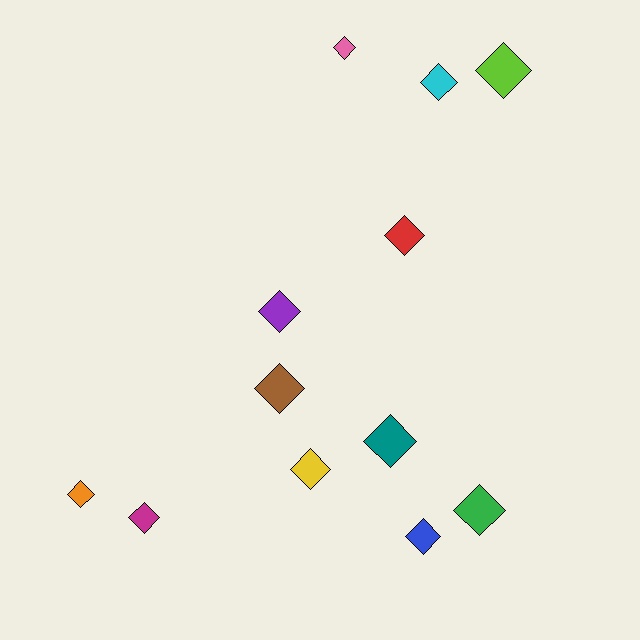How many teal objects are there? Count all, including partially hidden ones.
There is 1 teal object.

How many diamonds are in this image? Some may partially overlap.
There are 12 diamonds.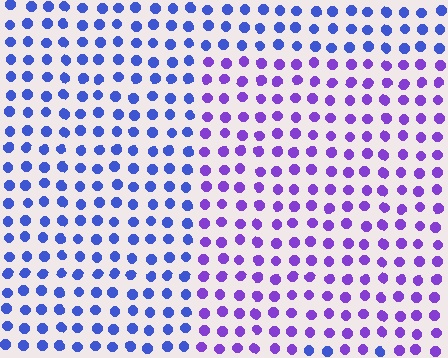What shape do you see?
I see a rectangle.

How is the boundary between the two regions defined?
The boundary is defined purely by a slight shift in hue (about 39 degrees). Spacing, size, and orientation are identical on both sides.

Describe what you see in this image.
The image is filled with small blue elements in a uniform arrangement. A rectangle-shaped region is visible where the elements are tinted to a slightly different hue, forming a subtle color boundary.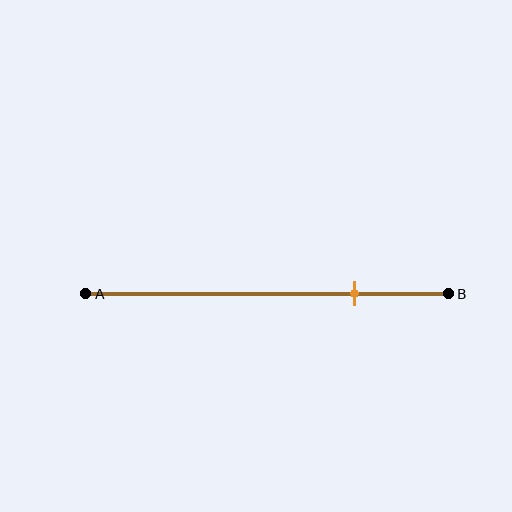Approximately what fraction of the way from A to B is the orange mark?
The orange mark is approximately 75% of the way from A to B.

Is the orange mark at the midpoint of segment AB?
No, the mark is at about 75% from A, not at the 50% midpoint.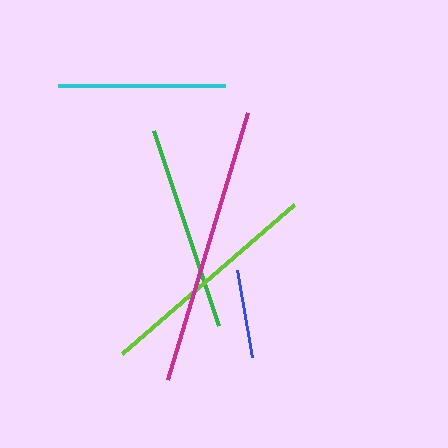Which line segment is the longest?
The magenta line is the longest at approximately 279 pixels.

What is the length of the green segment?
The green segment is approximately 205 pixels long.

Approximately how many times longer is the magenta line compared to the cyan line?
The magenta line is approximately 1.7 times the length of the cyan line.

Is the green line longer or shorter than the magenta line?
The magenta line is longer than the green line.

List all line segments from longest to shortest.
From longest to shortest: magenta, lime, green, cyan, blue.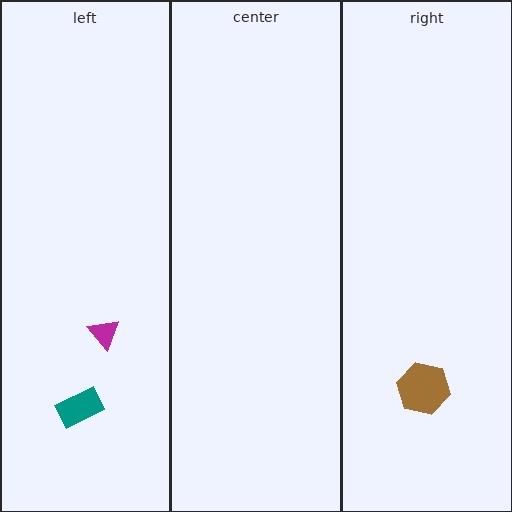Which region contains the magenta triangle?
The left region.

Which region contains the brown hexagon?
The right region.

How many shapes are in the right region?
1.